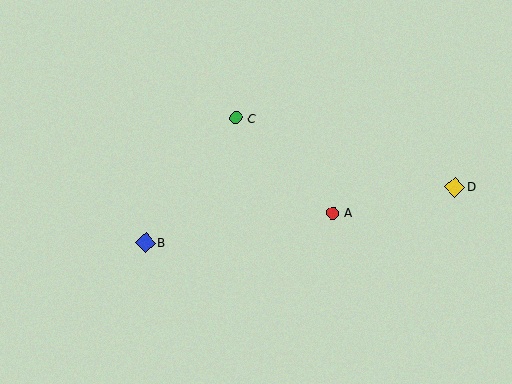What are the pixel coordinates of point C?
Point C is at (236, 118).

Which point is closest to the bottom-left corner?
Point B is closest to the bottom-left corner.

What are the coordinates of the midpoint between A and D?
The midpoint between A and D is at (394, 200).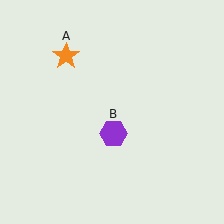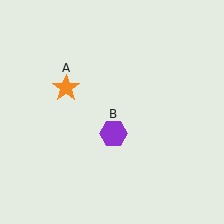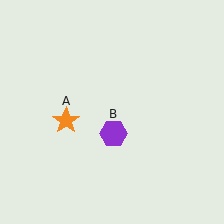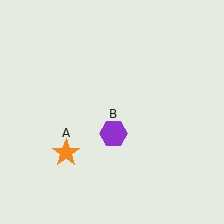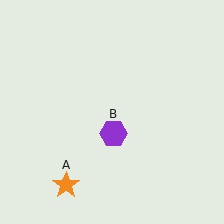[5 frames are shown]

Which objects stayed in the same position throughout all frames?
Purple hexagon (object B) remained stationary.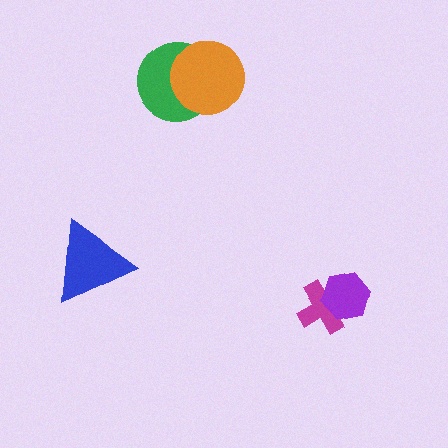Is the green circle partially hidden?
Yes, it is partially covered by another shape.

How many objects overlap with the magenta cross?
1 object overlaps with the magenta cross.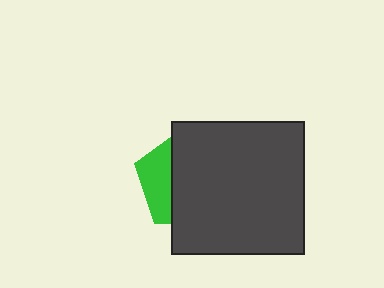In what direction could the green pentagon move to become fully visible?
The green pentagon could move left. That would shift it out from behind the dark gray square entirely.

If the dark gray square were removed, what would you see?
You would see the complete green pentagon.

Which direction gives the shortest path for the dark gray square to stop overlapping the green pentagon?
Moving right gives the shortest separation.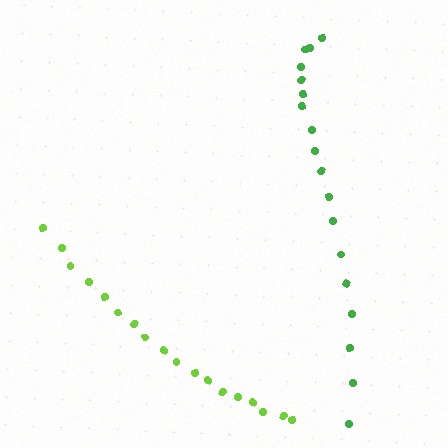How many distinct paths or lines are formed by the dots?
There are 2 distinct paths.